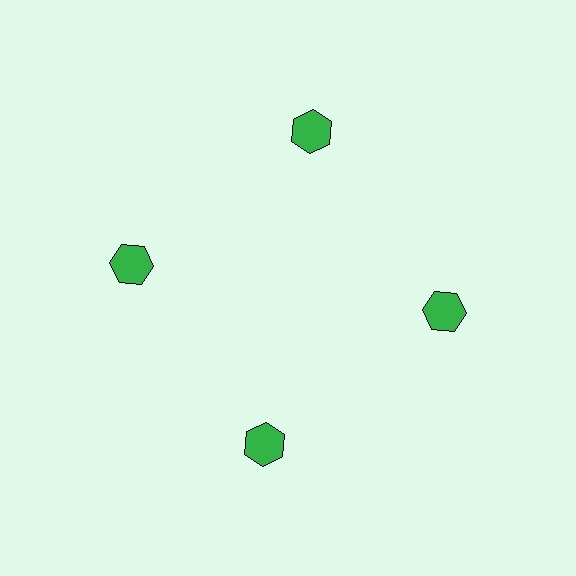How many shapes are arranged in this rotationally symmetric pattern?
There are 4 shapes, arranged in 4 groups of 1.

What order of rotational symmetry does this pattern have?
This pattern has 4-fold rotational symmetry.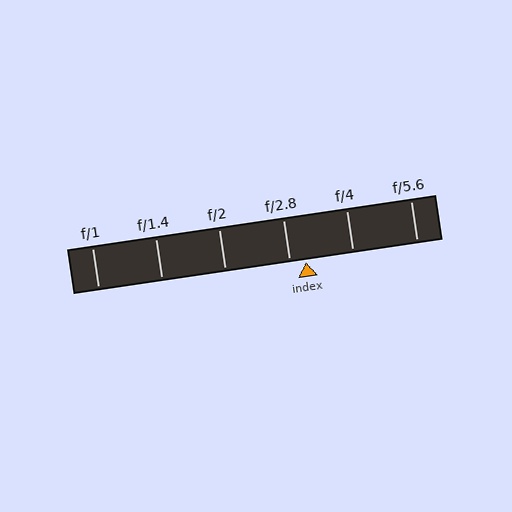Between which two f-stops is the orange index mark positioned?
The index mark is between f/2.8 and f/4.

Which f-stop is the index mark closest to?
The index mark is closest to f/2.8.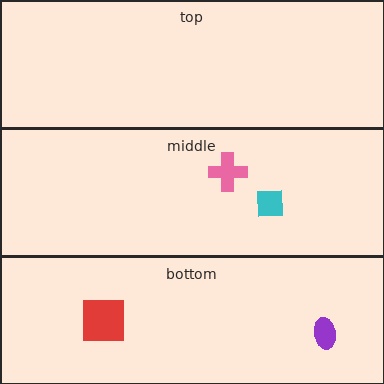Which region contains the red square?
The bottom region.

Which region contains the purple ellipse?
The bottom region.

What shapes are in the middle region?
The pink cross, the cyan square.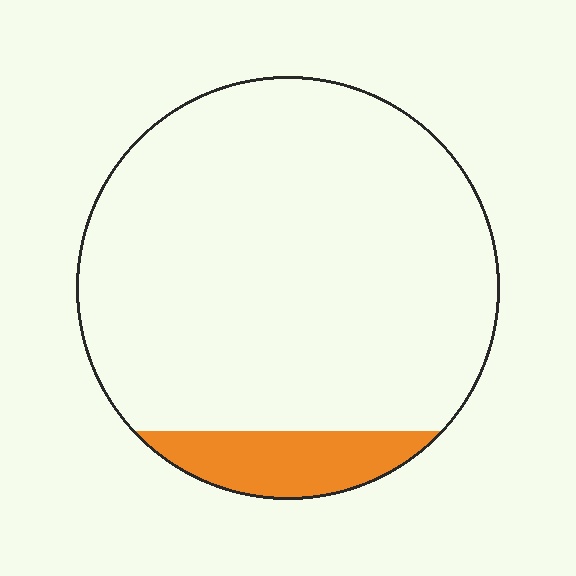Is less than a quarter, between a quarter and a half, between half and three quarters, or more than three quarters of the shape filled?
Less than a quarter.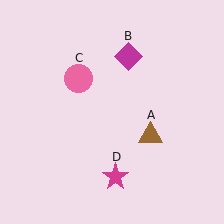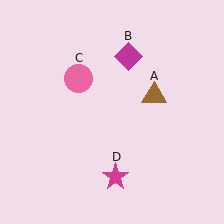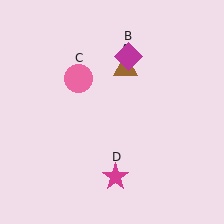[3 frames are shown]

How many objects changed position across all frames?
1 object changed position: brown triangle (object A).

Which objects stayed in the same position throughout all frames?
Magenta diamond (object B) and pink circle (object C) and magenta star (object D) remained stationary.